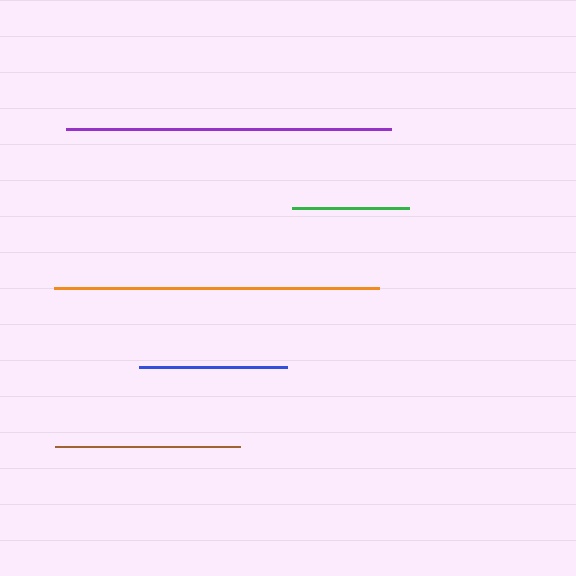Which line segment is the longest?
The orange line is the longest at approximately 325 pixels.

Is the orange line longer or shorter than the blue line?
The orange line is longer than the blue line.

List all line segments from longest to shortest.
From longest to shortest: orange, purple, brown, blue, green.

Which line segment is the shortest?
The green line is the shortest at approximately 117 pixels.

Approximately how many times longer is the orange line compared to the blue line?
The orange line is approximately 2.2 times the length of the blue line.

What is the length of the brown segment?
The brown segment is approximately 185 pixels long.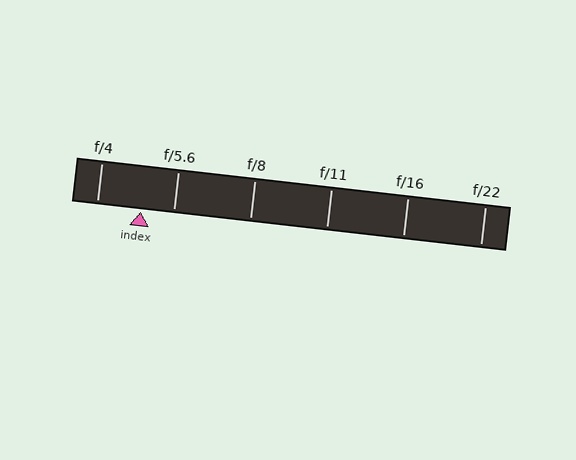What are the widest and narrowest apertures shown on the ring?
The widest aperture shown is f/4 and the narrowest is f/22.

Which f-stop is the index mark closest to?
The index mark is closest to f/5.6.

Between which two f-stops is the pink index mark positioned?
The index mark is between f/4 and f/5.6.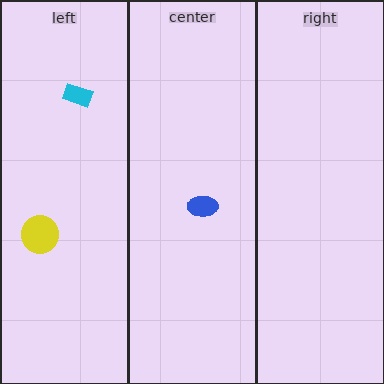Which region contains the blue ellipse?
The center region.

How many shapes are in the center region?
1.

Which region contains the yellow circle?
The left region.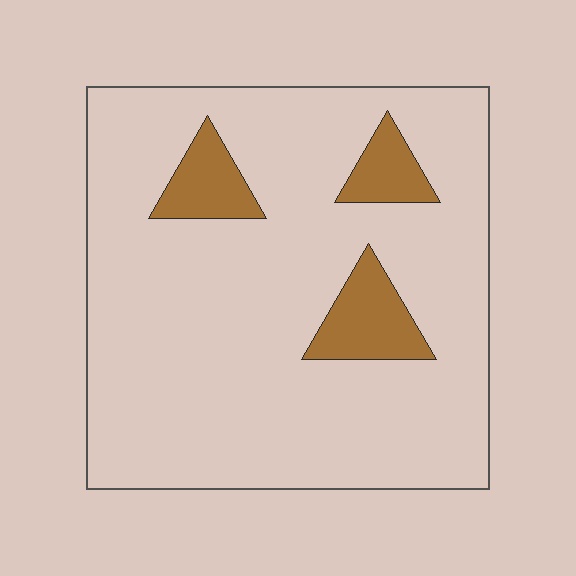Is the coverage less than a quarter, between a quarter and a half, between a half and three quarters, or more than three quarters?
Less than a quarter.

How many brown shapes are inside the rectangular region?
3.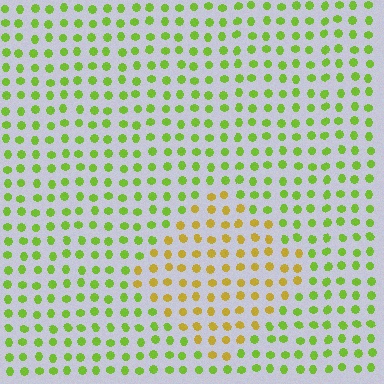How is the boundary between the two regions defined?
The boundary is defined purely by a slight shift in hue (about 44 degrees). Spacing, size, and orientation are identical on both sides.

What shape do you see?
I see a diamond.